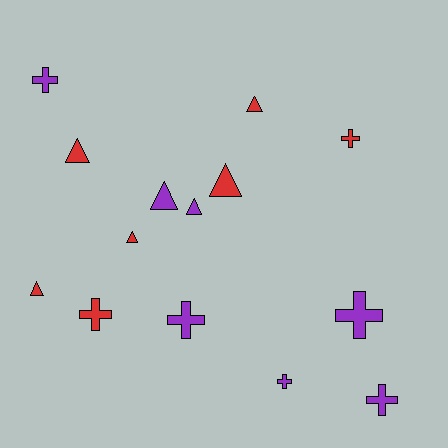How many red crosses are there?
There are 2 red crosses.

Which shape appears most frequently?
Cross, with 7 objects.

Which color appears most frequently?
Purple, with 7 objects.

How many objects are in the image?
There are 14 objects.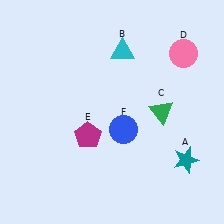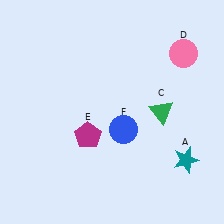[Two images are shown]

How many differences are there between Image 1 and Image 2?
There is 1 difference between the two images.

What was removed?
The cyan triangle (B) was removed in Image 2.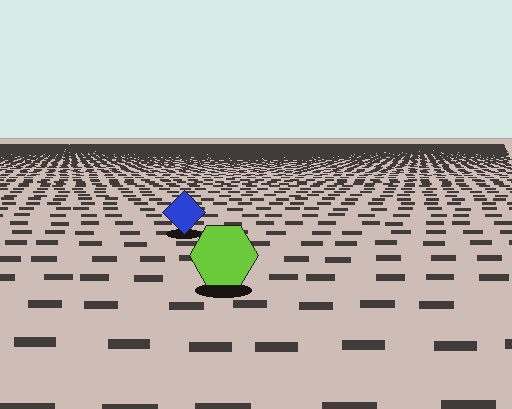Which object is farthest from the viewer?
The blue diamond is farthest from the viewer. It appears smaller and the ground texture around it is denser.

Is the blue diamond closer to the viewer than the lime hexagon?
No. The lime hexagon is closer — you can tell from the texture gradient: the ground texture is coarser near it.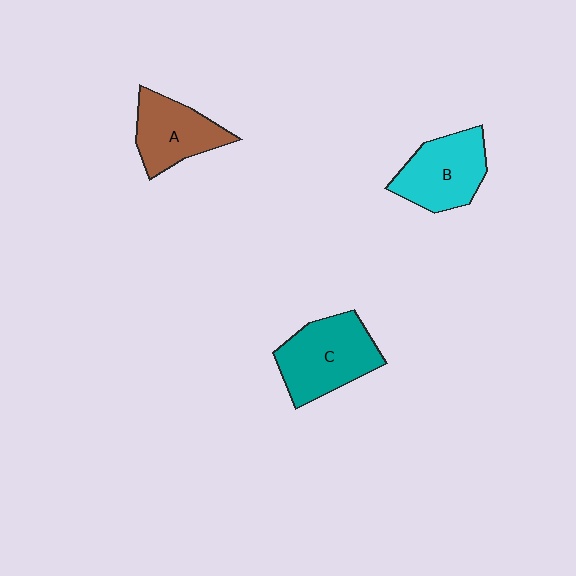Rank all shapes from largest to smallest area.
From largest to smallest: C (teal), B (cyan), A (brown).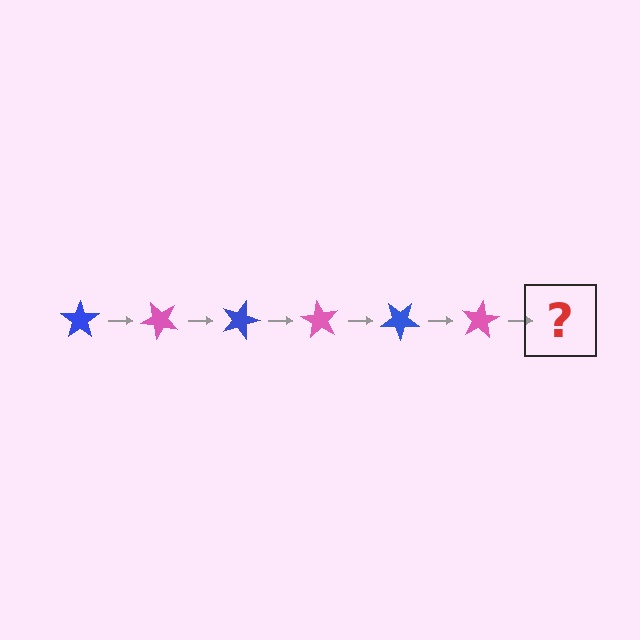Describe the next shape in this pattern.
It should be a blue star, rotated 270 degrees from the start.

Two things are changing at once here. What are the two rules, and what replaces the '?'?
The two rules are that it rotates 45 degrees each step and the color cycles through blue and pink. The '?' should be a blue star, rotated 270 degrees from the start.